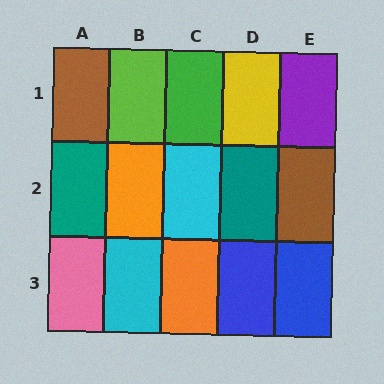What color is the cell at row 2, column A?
Teal.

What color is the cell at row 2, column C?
Cyan.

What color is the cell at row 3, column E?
Blue.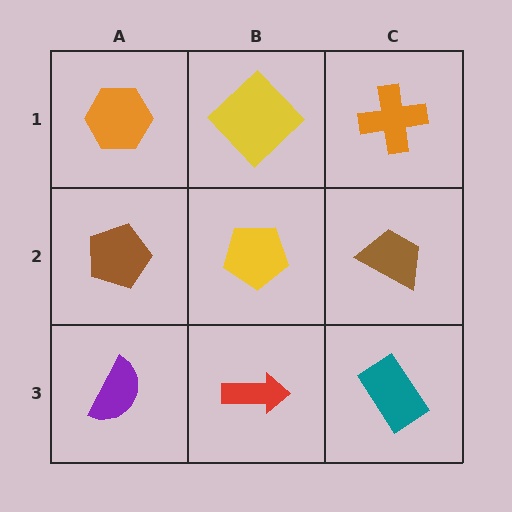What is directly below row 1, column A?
A brown pentagon.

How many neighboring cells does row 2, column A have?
3.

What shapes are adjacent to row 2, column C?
An orange cross (row 1, column C), a teal rectangle (row 3, column C), a yellow pentagon (row 2, column B).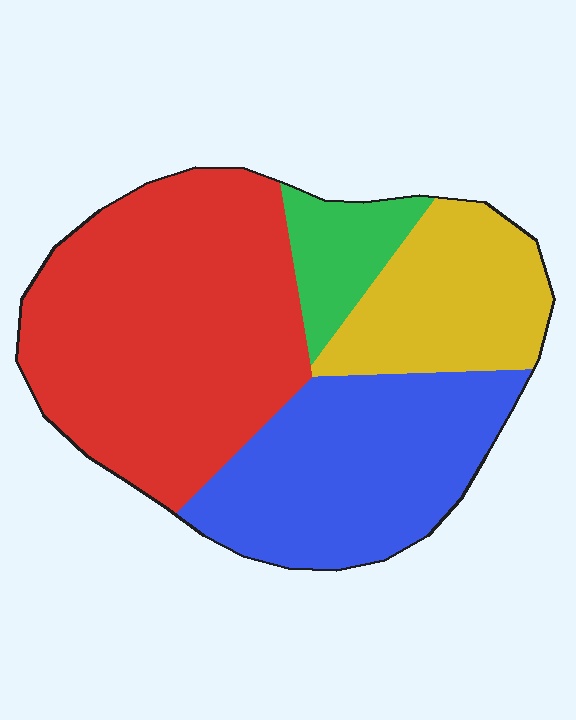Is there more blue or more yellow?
Blue.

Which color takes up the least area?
Green, at roughly 10%.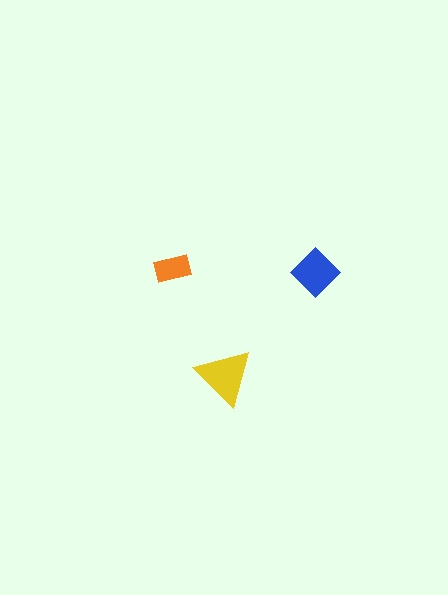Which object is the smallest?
The orange rectangle.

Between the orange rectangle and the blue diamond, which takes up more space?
The blue diamond.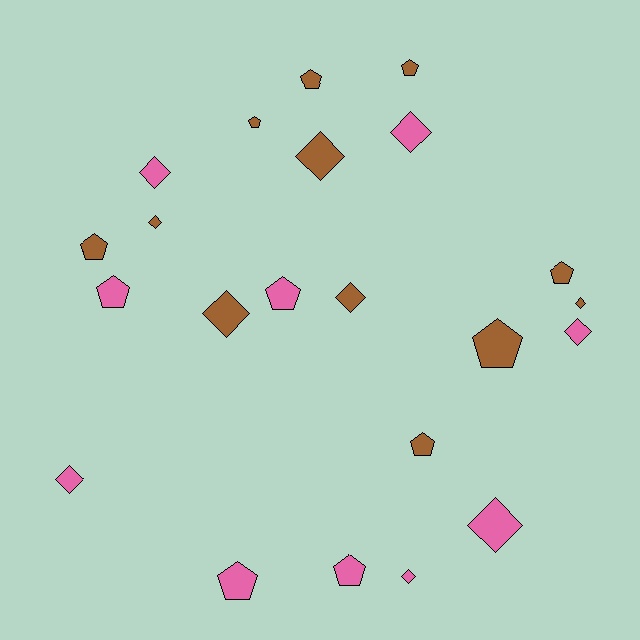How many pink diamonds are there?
There are 6 pink diamonds.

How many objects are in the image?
There are 22 objects.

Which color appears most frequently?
Brown, with 12 objects.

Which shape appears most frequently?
Diamond, with 11 objects.